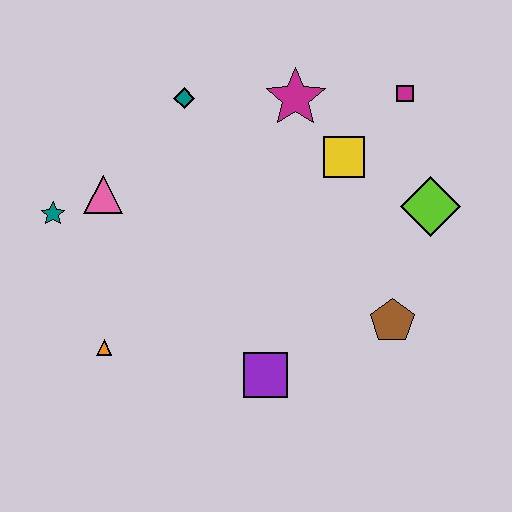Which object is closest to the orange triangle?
The teal star is closest to the orange triangle.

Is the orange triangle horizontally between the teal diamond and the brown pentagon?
No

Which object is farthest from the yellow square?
The orange triangle is farthest from the yellow square.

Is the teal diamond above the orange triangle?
Yes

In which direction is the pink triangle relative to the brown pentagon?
The pink triangle is to the left of the brown pentagon.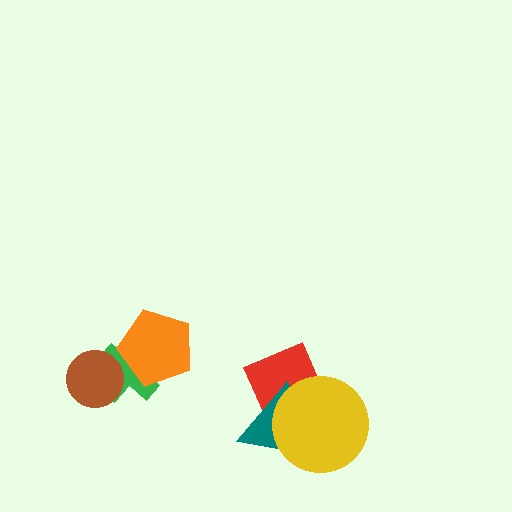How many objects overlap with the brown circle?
1 object overlaps with the brown circle.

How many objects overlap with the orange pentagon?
1 object overlaps with the orange pentagon.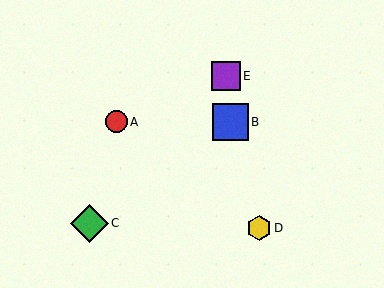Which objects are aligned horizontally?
Objects A, B are aligned horizontally.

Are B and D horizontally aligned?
No, B is at y≈122 and D is at y≈228.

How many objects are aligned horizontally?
2 objects (A, B) are aligned horizontally.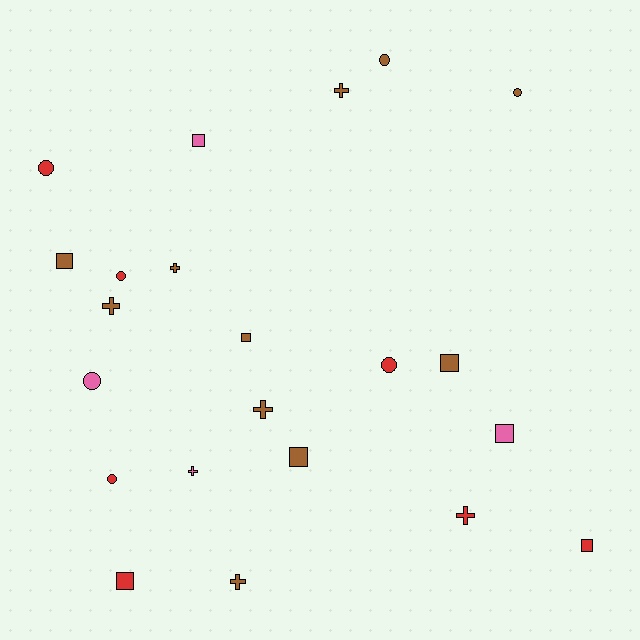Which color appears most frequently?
Brown, with 11 objects.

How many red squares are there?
There are 2 red squares.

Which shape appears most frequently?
Square, with 8 objects.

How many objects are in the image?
There are 22 objects.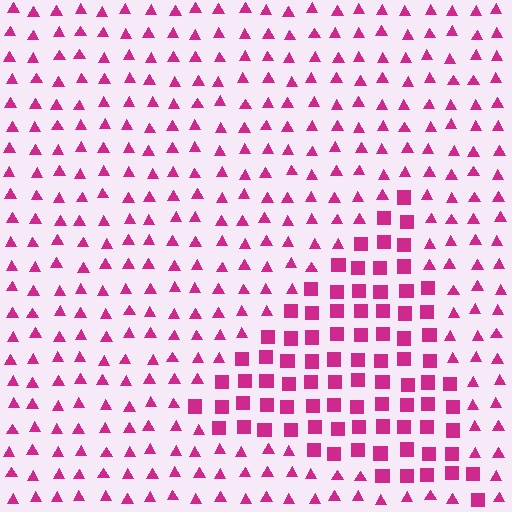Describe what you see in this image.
The image is filled with small magenta elements arranged in a uniform grid. A triangle-shaped region contains squares, while the surrounding area contains triangles. The boundary is defined purely by the change in element shape.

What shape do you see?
I see a triangle.